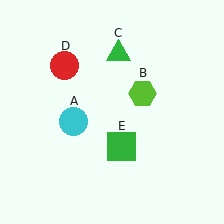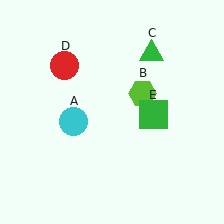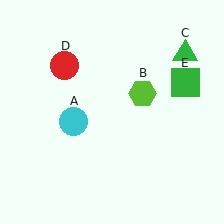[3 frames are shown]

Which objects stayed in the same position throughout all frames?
Cyan circle (object A) and lime hexagon (object B) and red circle (object D) remained stationary.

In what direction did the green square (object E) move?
The green square (object E) moved up and to the right.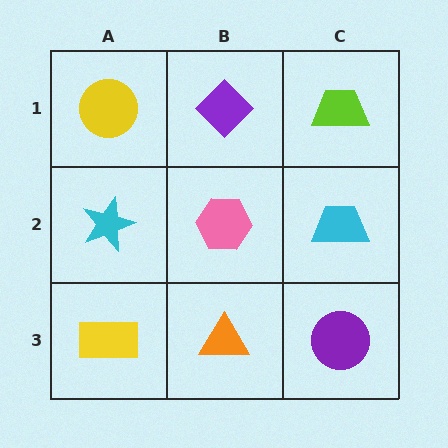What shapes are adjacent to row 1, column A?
A cyan star (row 2, column A), a purple diamond (row 1, column B).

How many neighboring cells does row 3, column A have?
2.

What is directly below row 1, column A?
A cyan star.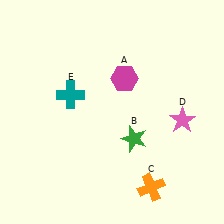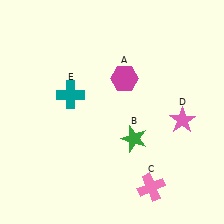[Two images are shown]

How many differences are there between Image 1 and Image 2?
There is 1 difference between the two images.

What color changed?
The cross (C) changed from orange in Image 1 to pink in Image 2.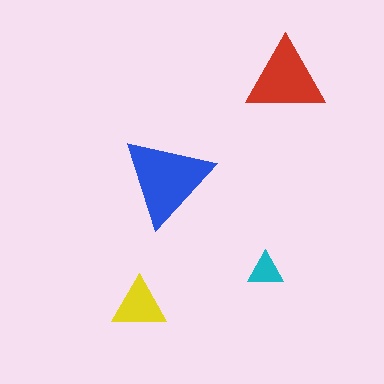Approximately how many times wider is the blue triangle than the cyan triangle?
About 2.5 times wider.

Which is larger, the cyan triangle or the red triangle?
The red one.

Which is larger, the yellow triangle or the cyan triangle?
The yellow one.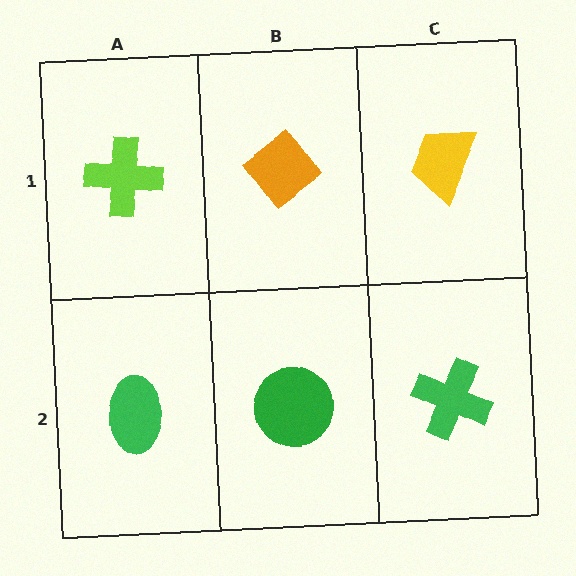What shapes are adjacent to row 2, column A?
A lime cross (row 1, column A), a green circle (row 2, column B).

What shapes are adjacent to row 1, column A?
A green ellipse (row 2, column A), an orange diamond (row 1, column B).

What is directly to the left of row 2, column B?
A green ellipse.